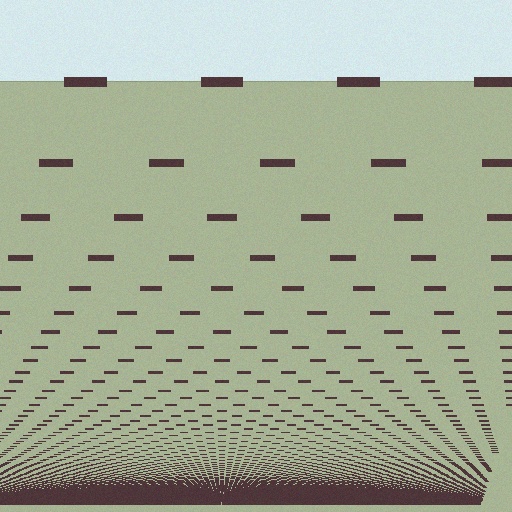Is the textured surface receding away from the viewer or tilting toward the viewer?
The surface appears to tilt toward the viewer. Texture elements get larger and sparser toward the top.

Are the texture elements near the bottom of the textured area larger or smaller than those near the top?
Smaller. The gradient is inverted — elements near the bottom are smaller and denser.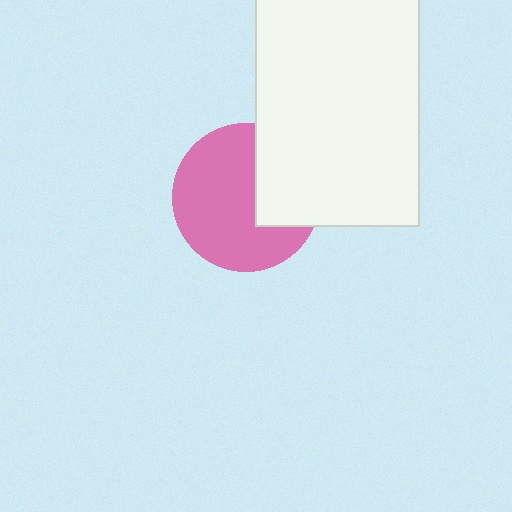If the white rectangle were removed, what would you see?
You would see the complete pink circle.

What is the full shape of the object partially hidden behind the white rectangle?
The partially hidden object is a pink circle.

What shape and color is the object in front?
The object in front is a white rectangle.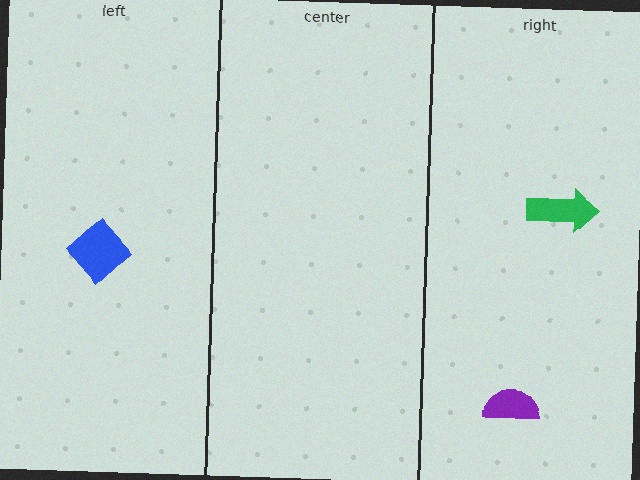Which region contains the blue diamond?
The left region.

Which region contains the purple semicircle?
The right region.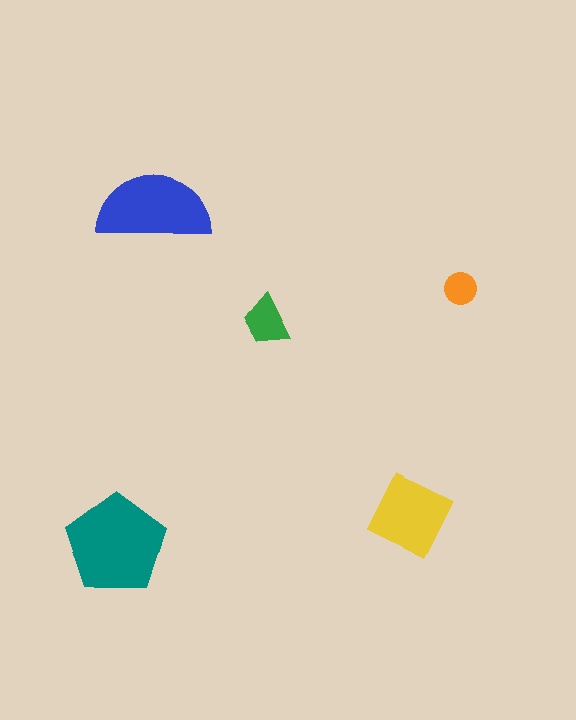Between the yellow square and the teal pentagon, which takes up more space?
The teal pentagon.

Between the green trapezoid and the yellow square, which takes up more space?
The yellow square.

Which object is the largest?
The teal pentagon.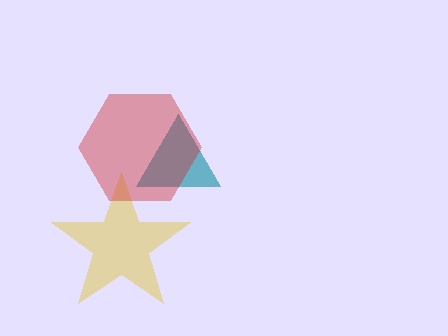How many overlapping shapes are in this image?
There are 3 overlapping shapes in the image.